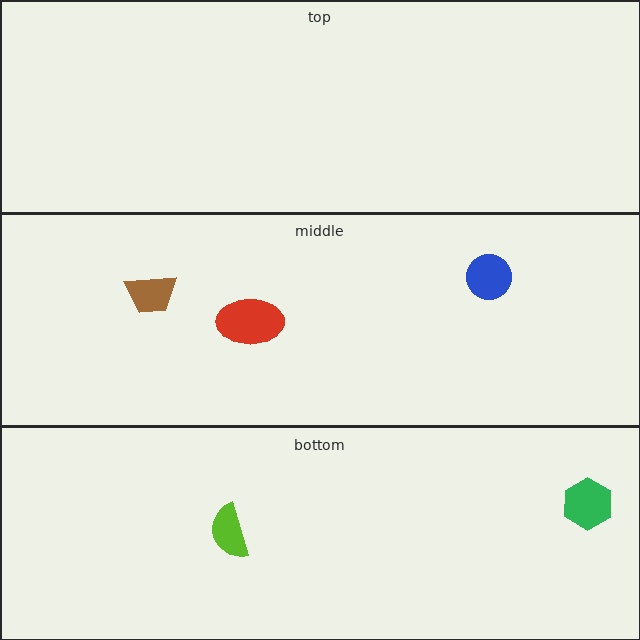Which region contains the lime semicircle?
The bottom region.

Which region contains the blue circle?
The middle region.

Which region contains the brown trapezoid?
The middle region.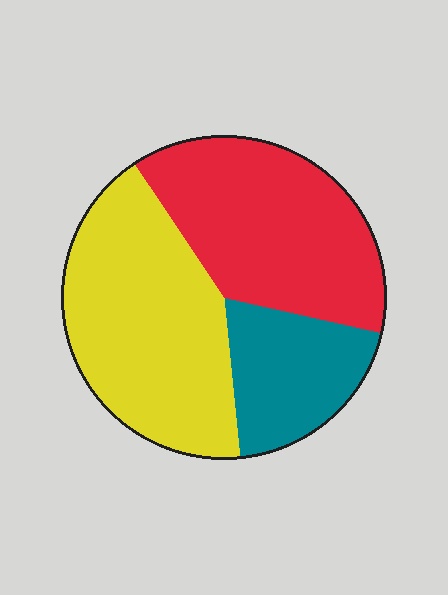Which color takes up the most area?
Yellow, at roughly 40%.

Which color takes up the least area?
Teal, at roughly 20%.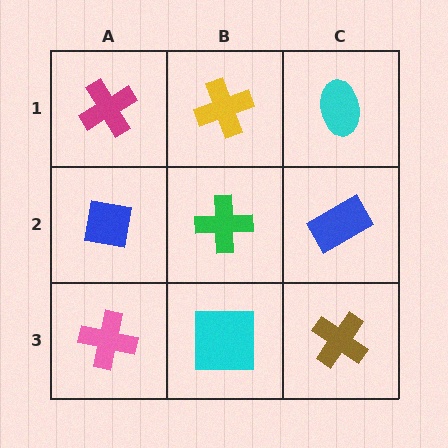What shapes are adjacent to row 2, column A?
A magenta cross (row 1, column A), a pink cross (row 3, column A), a green cross (row 2, column B).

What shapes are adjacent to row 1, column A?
A blue square (row 2, column A), a yellow cross (row 1, column B).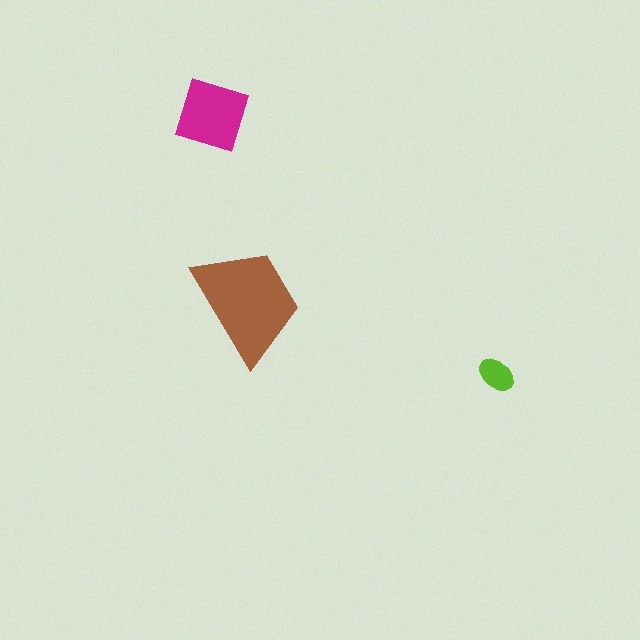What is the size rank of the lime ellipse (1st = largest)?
3rd.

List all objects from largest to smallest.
The brown trapezoid, the magenta diamond, the lime ellipse.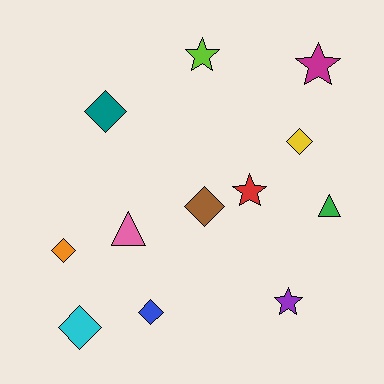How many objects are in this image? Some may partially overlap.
There are 12 objects.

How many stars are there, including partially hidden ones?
There are 4 stars.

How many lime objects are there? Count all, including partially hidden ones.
There is 1 lime object.